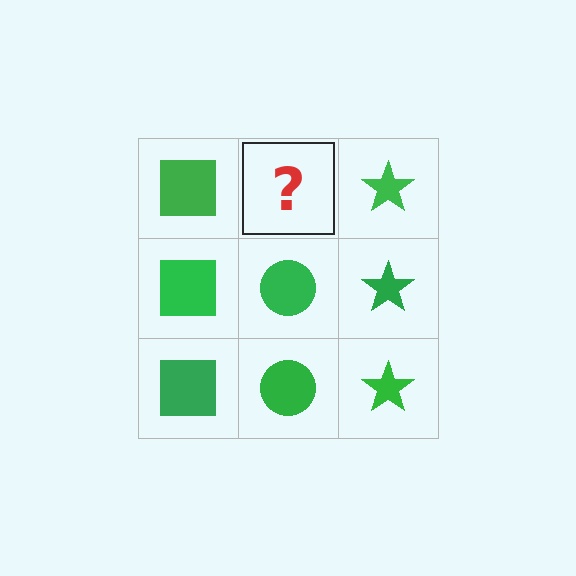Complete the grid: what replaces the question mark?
The question mark should be replaced with a green circle.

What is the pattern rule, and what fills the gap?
The rule is that each column has a consistent shape. The gap should be filled with a green circle.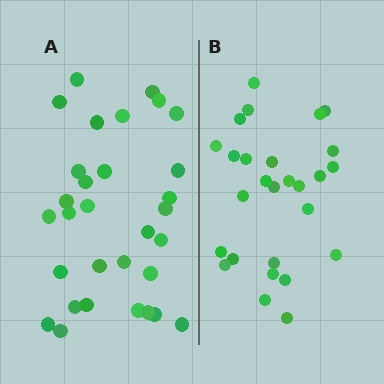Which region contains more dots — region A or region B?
Region A (the left region) has more dots.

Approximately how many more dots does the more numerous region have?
Region A has about 4 more dots than region B.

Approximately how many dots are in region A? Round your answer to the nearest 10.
About 30 dots. (The exact count is 31, which rounds to 30.)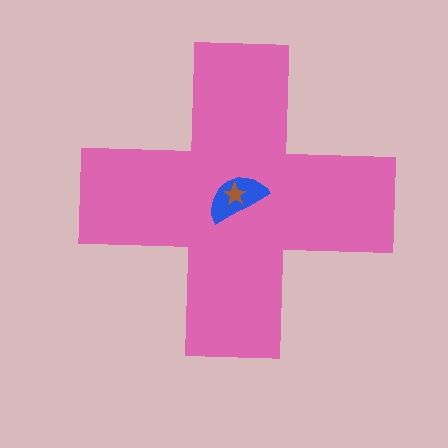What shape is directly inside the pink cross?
The blue semicircle.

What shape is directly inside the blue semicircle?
The brown star.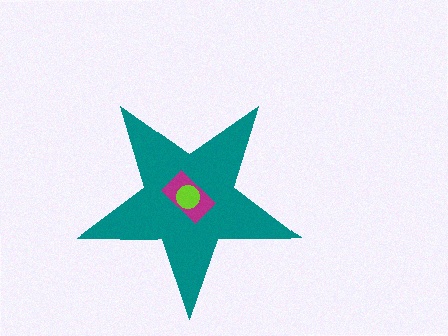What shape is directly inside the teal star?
The magenta rectangle.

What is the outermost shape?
The teal star.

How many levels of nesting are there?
3.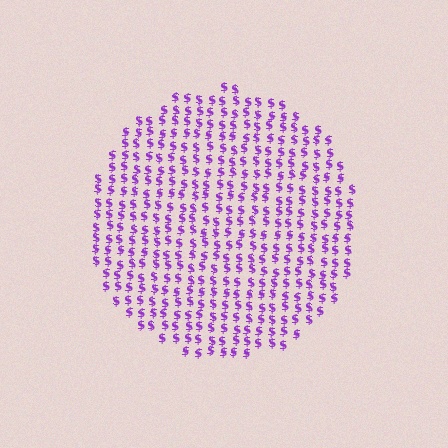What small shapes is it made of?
It is made of small dollar signs.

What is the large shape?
The large shape is a circle.